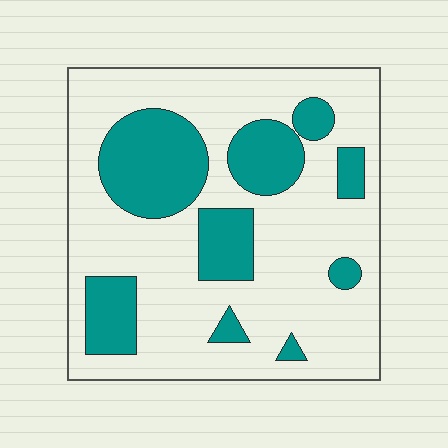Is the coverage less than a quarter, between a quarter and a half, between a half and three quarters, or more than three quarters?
Between a quarter and a half.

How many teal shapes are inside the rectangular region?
9.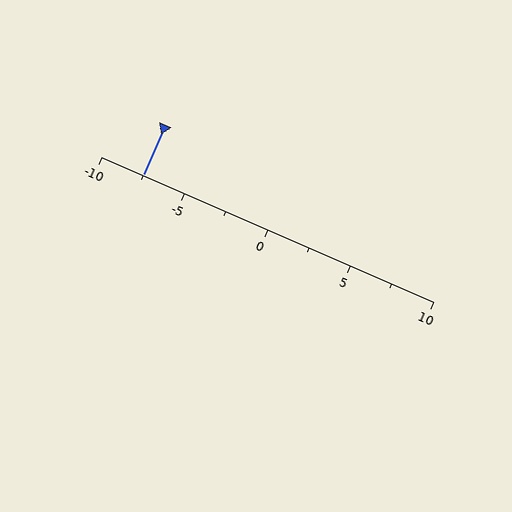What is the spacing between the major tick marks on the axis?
The major ticks are spaced 5 apart.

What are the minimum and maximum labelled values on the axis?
The axis runs from -10 to 10.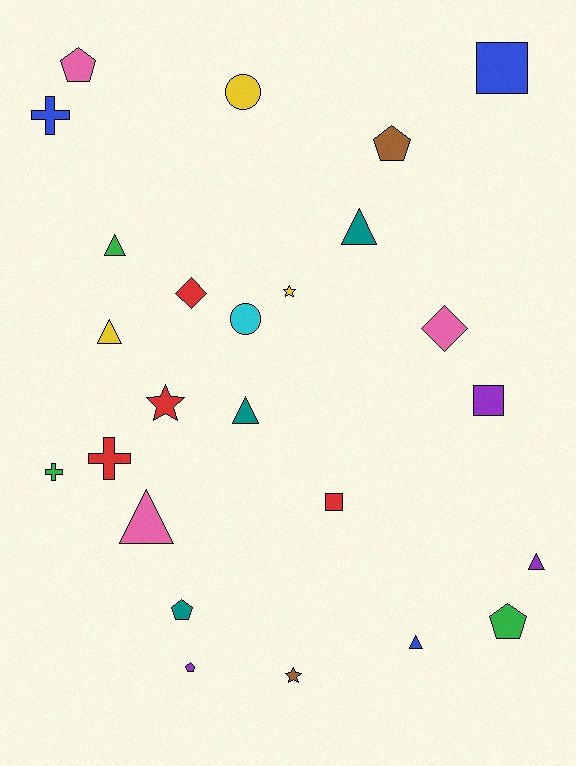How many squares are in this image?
There are 3 squares.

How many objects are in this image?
There are 25 objects.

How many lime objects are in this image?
There are no lime objects.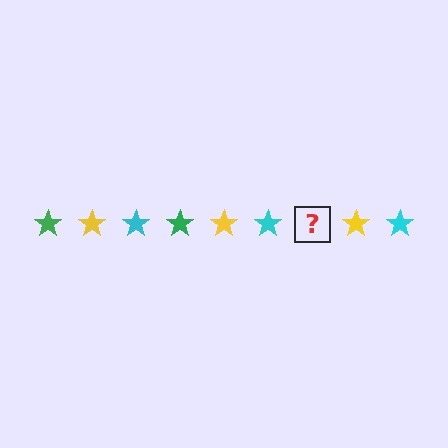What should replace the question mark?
The question mark should be replaced with a green star.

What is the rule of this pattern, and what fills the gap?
The rule is that the pattern cycles through green, yellow, cyan stars. The gap should be filled with a green star.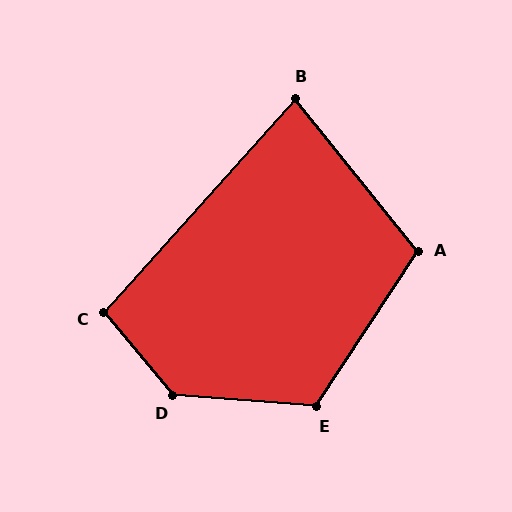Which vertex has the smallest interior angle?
B, at approximately 81 degrees.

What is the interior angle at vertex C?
Approximately 98 degrees (obtuse).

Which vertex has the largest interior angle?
D, at approximately 134 degrees.